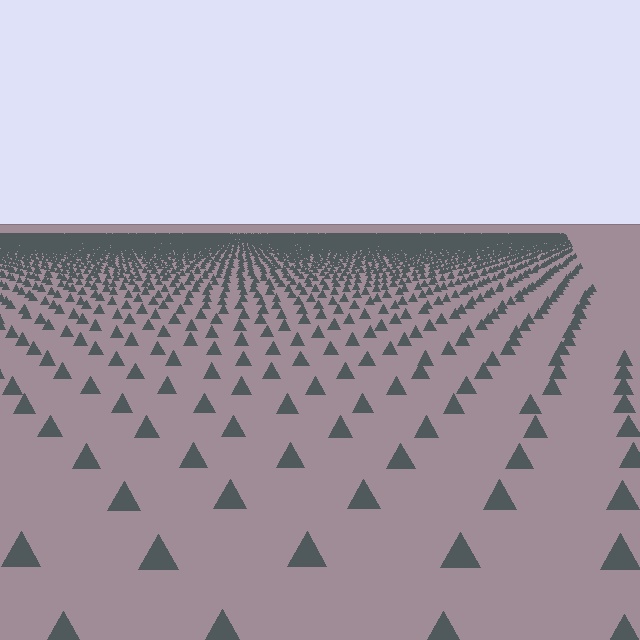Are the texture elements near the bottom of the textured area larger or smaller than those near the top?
Larger. Near the bottom, elements are closer to the viewer and appear at a bigger on-screen size.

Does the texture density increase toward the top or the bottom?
Density increases toward the top.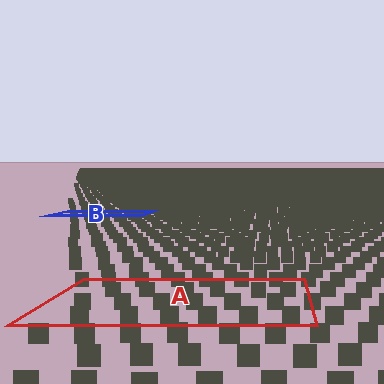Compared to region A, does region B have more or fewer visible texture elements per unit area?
Region B has more texture elements per unit area — they are packed more densely because it is farther away.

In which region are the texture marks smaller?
The texture marks are smaller in region B, because it is farther away.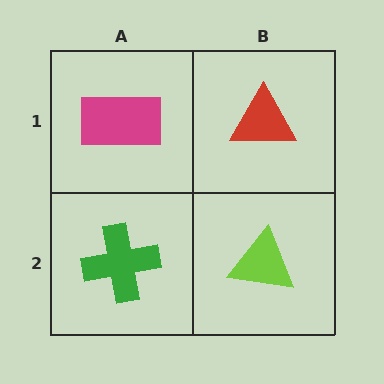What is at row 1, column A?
A magenta rectangle.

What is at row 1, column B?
A red triangle.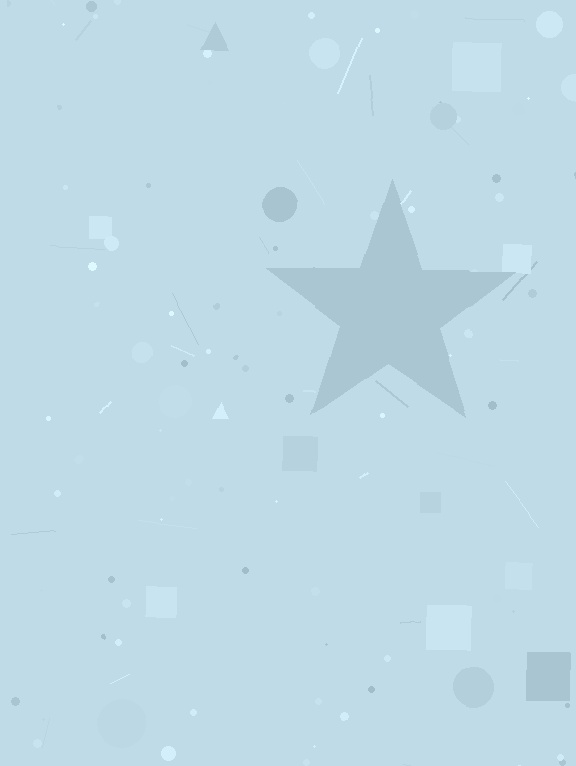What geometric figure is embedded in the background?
A star is embedded in the background.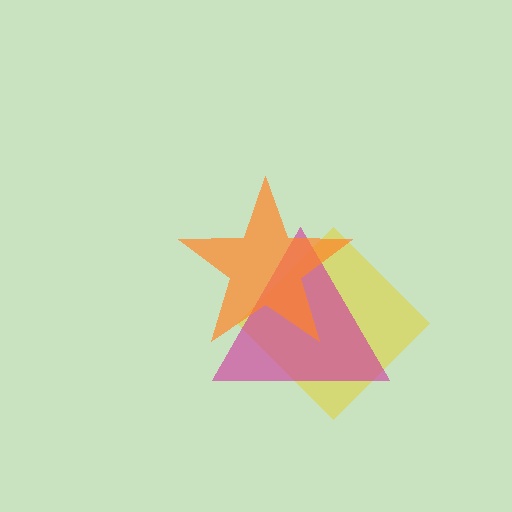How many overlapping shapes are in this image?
There are 3 overlapping shapes in the image.